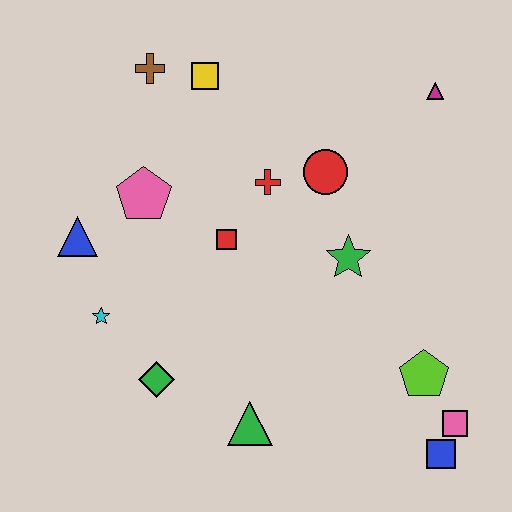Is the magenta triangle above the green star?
Yes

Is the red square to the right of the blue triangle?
Yes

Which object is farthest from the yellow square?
The blue square is farthest from the yellow square.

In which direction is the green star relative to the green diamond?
The green star is to the right of the green diamond.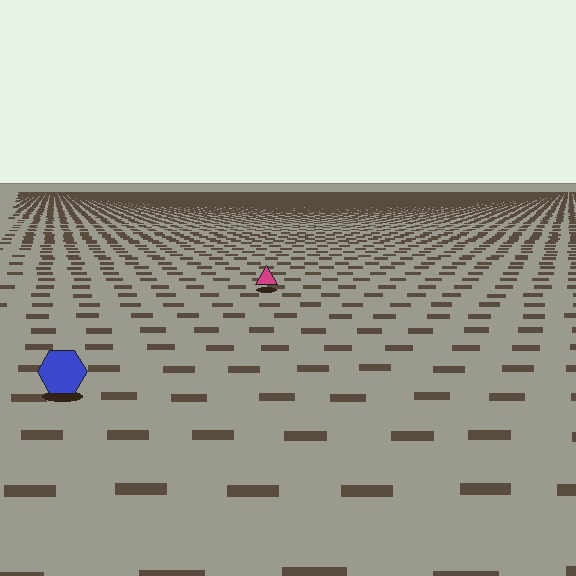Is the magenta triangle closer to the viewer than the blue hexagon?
No. The blue hexagon is closer — you can tell from the texture gradient: the ground texture is coarser near it.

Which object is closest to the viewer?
The blue hexagon is closest. The texture marks near it are larger and more spread out.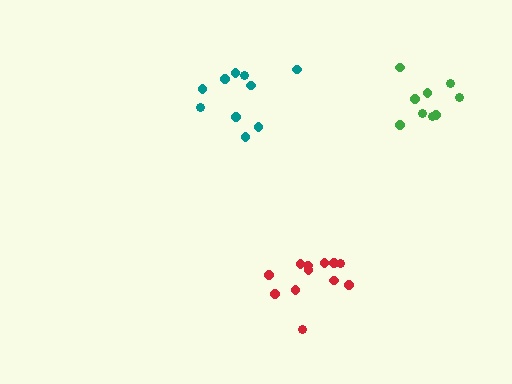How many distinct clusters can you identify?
There are 3 distinct clusters.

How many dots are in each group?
Group 1: 10 dots, Group 2: 12 dots, Group 3: 9 dots (31 total).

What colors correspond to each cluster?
The clusters are colored: teal, red, green.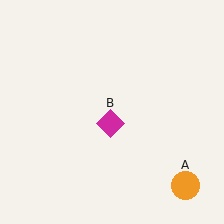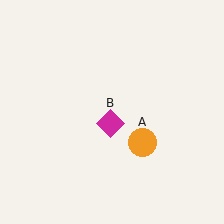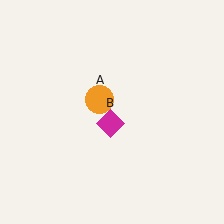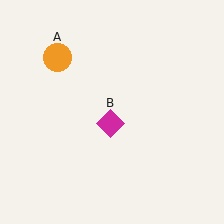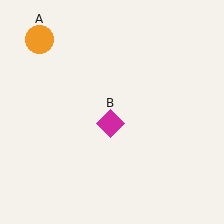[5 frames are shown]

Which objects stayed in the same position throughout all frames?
Magenta diamond (object B) remained stationary.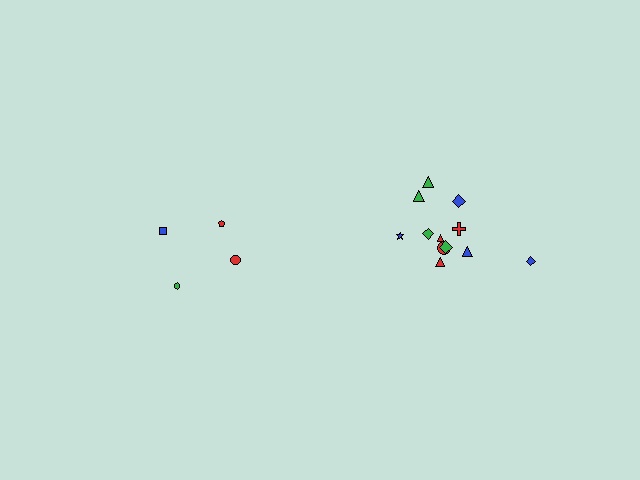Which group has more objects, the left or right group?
The right group.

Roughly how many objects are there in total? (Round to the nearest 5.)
Roughly 15 objects in total.